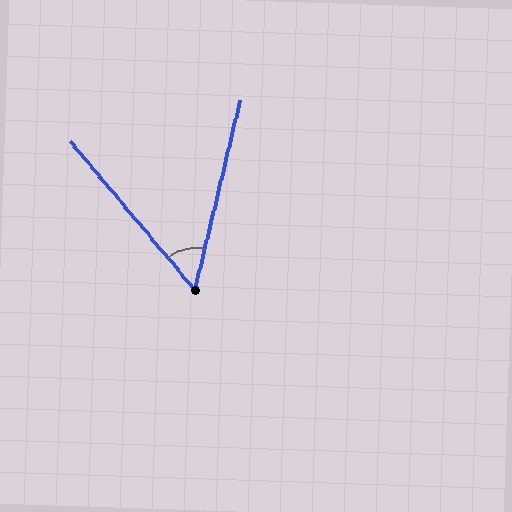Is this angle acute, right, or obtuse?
It is acute.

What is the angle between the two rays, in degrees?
Approximately 53 degrees.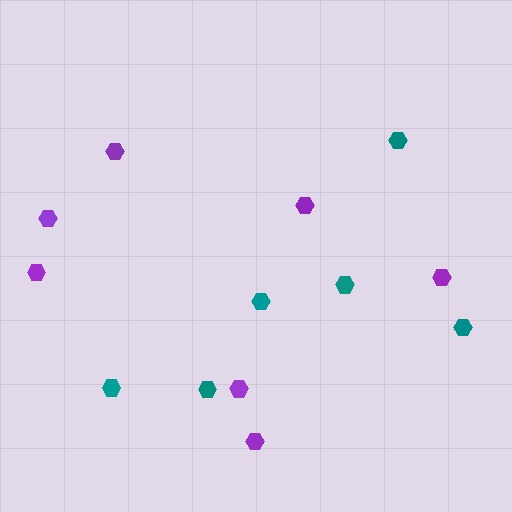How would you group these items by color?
There are 2 groups: one group of purple hexagons (7) and one group of teal hexagons (6).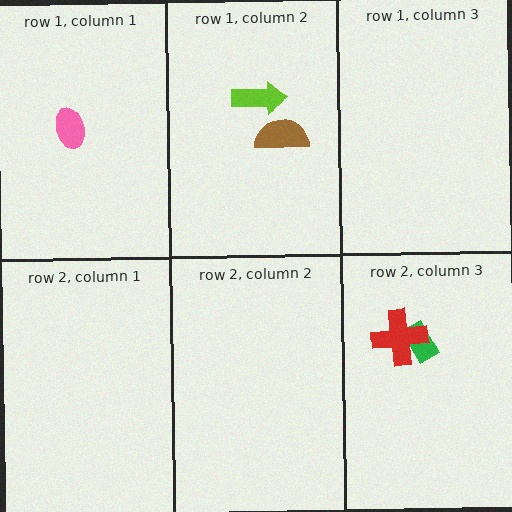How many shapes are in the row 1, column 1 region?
1.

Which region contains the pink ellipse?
The row 1, column 1 region.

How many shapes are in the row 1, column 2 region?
2.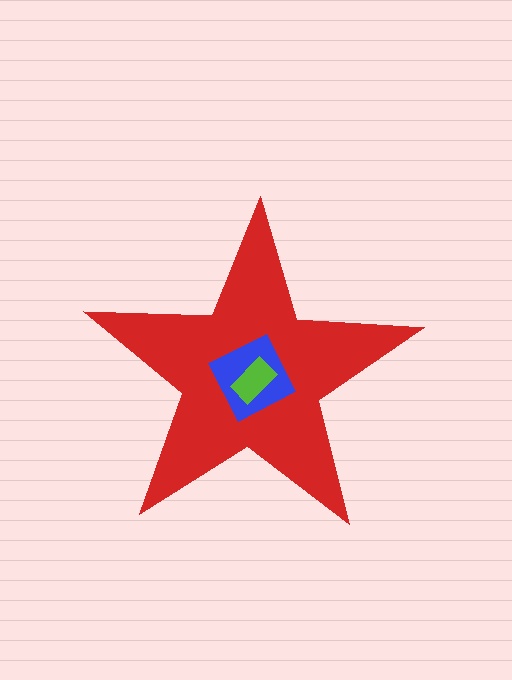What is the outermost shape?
The red star.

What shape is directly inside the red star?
The blue square.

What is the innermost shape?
The lime rectangle.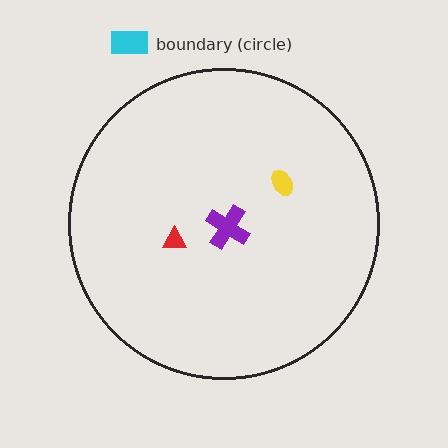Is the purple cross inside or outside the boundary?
Inside.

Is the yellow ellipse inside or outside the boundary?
Inside.